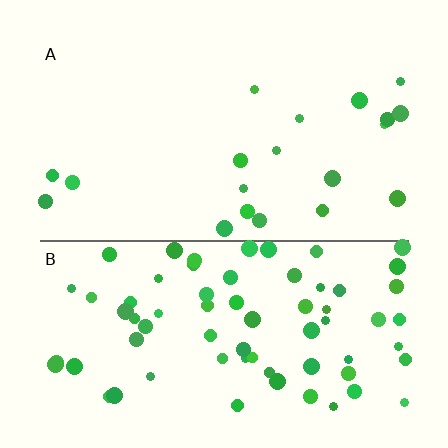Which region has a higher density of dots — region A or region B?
B (the bottom).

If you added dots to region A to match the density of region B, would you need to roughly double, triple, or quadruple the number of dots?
Approximately quadruple.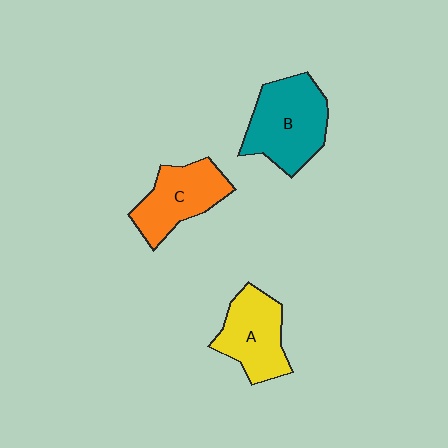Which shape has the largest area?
Shape B (teal).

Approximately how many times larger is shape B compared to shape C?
Approximately 1.3 times.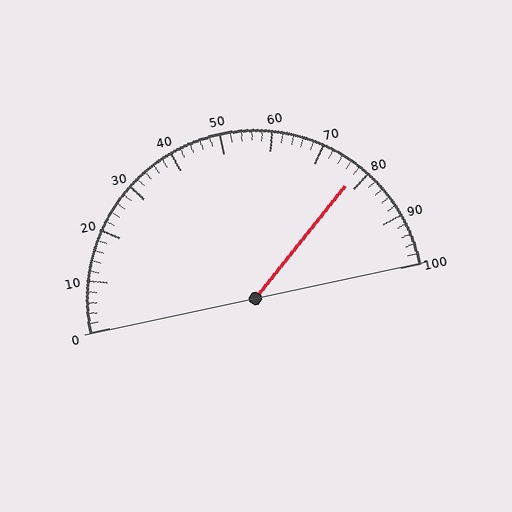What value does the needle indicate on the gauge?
The needle indicates approximately 78.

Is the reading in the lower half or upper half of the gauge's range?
The reading is in the upper half of the range (0 to 100).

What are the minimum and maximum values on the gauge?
The gauge ranges from 0 to 100.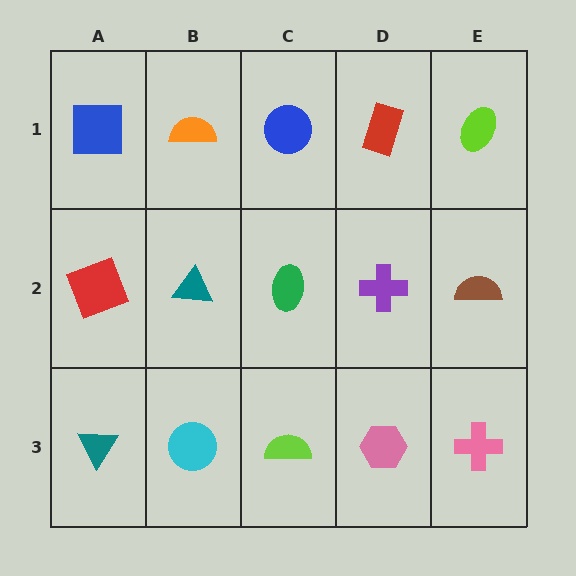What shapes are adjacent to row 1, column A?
A red square (row 2, column A), an orange semicircle (row 1, column B).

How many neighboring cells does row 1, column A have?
2.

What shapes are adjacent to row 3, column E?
A brown semicircle (row 2, column E), a pink hexagon (row 3, column D).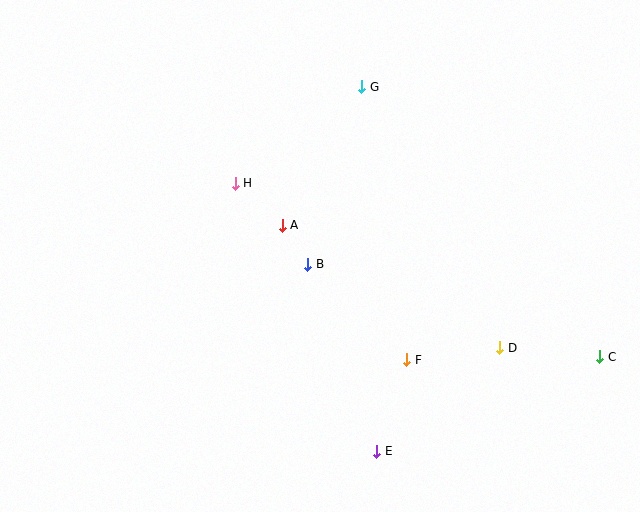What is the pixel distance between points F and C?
The distance between F and C is 193 pixels.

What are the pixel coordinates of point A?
Point A is at (282, 225).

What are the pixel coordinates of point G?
Point G is at (362, 87).